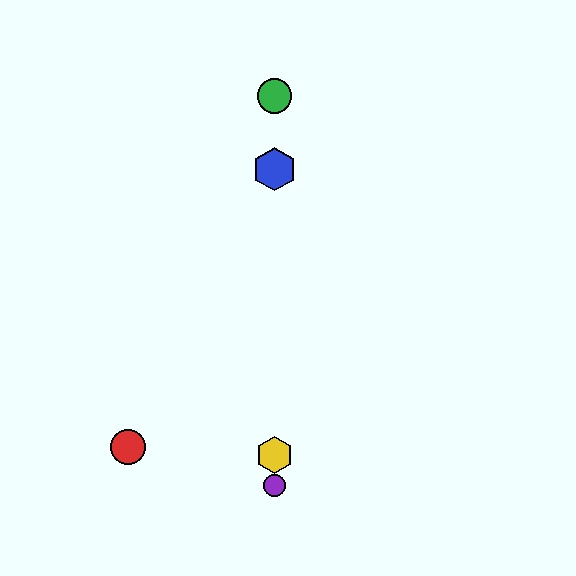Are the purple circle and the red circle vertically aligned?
No, the purple circle is at x≈274 and the red circle is at x≈128.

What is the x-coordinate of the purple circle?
The purple circle is at x≈274.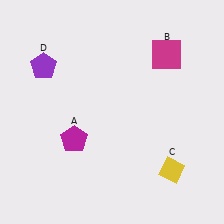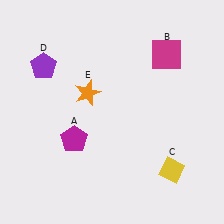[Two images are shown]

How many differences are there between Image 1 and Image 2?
There is 1 difference between the two images.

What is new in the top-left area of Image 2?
An orange star (E) was added in the top-left area of Image 2.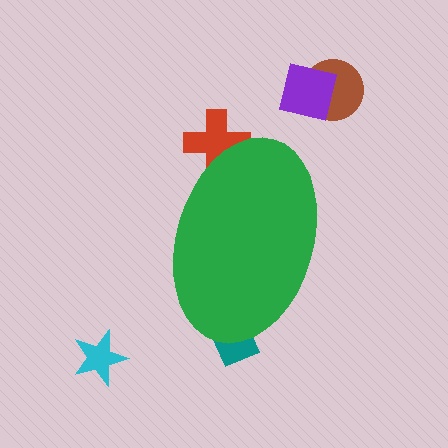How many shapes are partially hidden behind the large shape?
2 shapes are partially hidden.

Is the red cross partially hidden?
Yes, the red cross is partially hidden behind the green ellipse.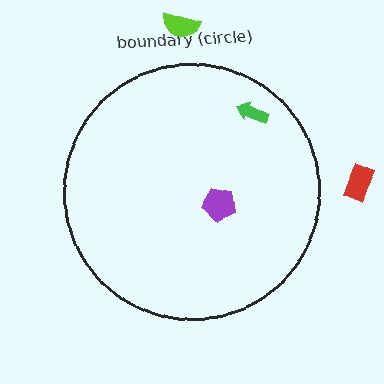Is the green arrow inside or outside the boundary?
Inside.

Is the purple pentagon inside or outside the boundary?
Inside.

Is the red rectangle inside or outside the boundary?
Outside.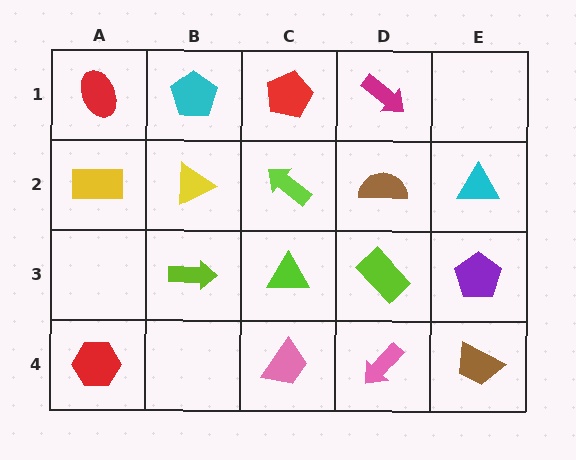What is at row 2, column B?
A yellow triangle.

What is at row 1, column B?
A cyan pentagon.